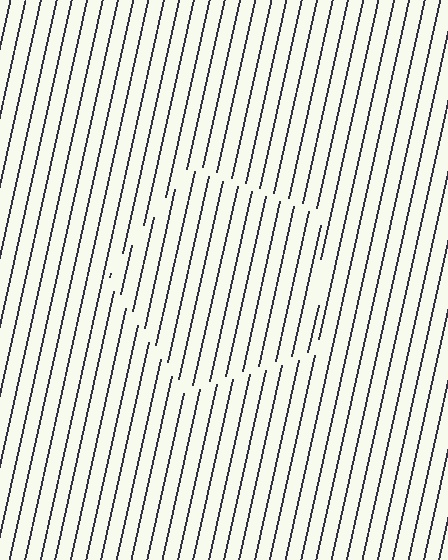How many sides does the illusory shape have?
5 sides — the line-ends trace a pentagon.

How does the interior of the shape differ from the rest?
The interior of the shape contains the same grating, shifted by half a period — the contour is defined by the phase discontinuity where line-ends from the inner and outer gratings abut.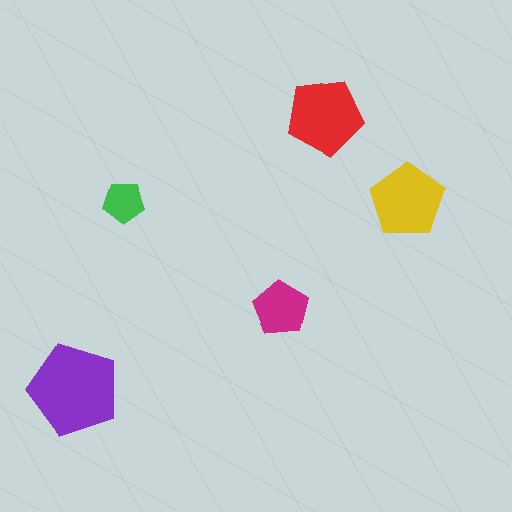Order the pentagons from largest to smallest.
the purple one, the red one, the yellow one, the magenta one, the green one.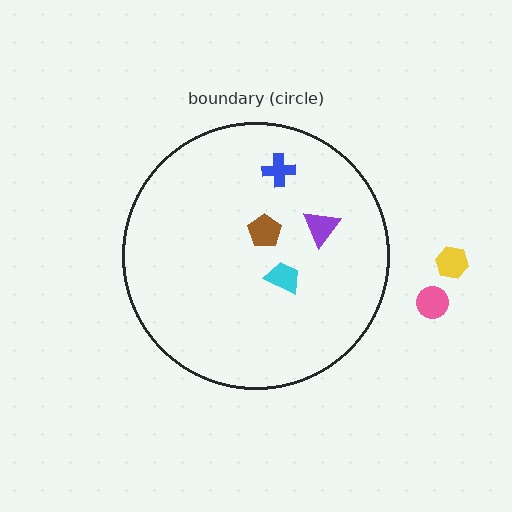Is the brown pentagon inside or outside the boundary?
Inside.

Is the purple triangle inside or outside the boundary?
Inside.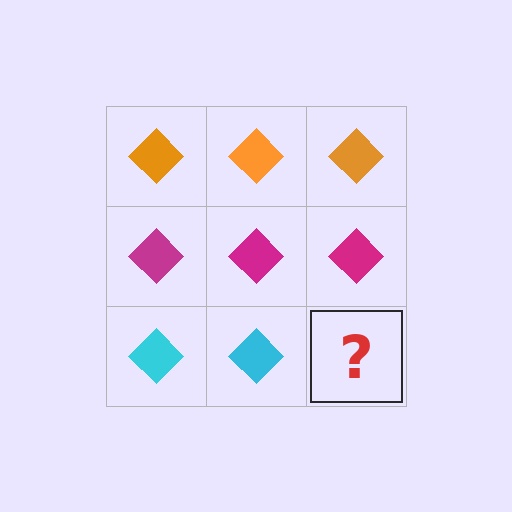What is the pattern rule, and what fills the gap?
The rule is that each row has a consistent color. The gap should be filled with a cyan diamond.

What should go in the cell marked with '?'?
The missing cell should contain a cyan diamond.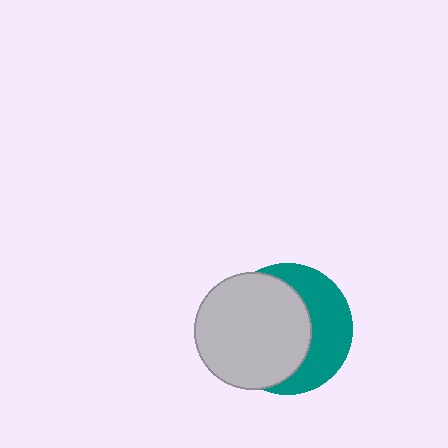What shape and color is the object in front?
The object in front is a light gray circle.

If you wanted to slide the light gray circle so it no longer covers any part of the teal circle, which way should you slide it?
Slide it left — that is the most direct way to separate the two shapes.